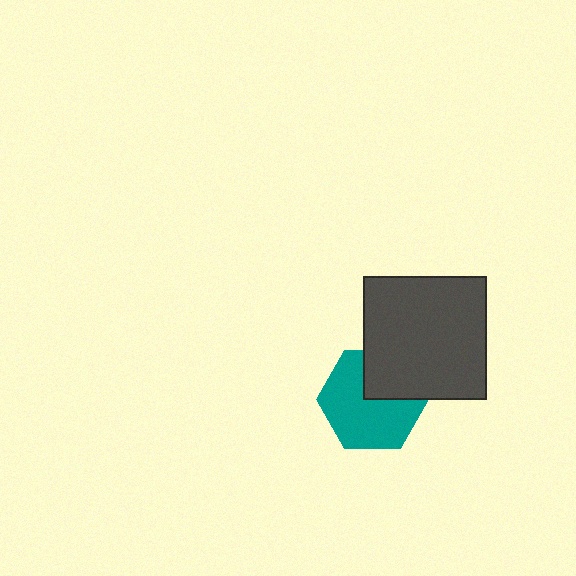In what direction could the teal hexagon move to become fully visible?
The teal hexagon could move down. That would shift it out from behind the dark gray square entirely.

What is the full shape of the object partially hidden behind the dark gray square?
The partially hidden object is a teal hexagon.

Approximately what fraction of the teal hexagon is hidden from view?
Roughly 30% of the teal hexagon is hidden behind the dark gray square.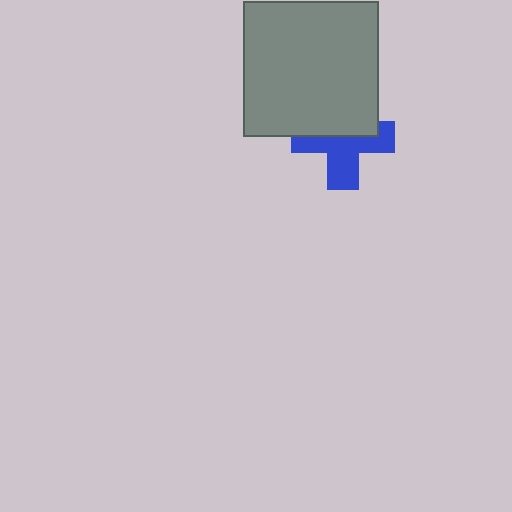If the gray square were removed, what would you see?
You would see the complete blue cross.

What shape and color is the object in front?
The object in front is a gray square.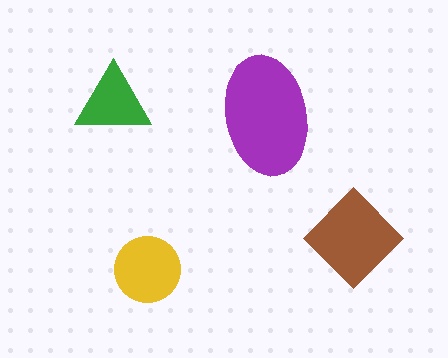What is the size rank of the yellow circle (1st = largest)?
3rd.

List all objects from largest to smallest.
The purple ellipse, the brown diamond, the yellow circle, the green triangle.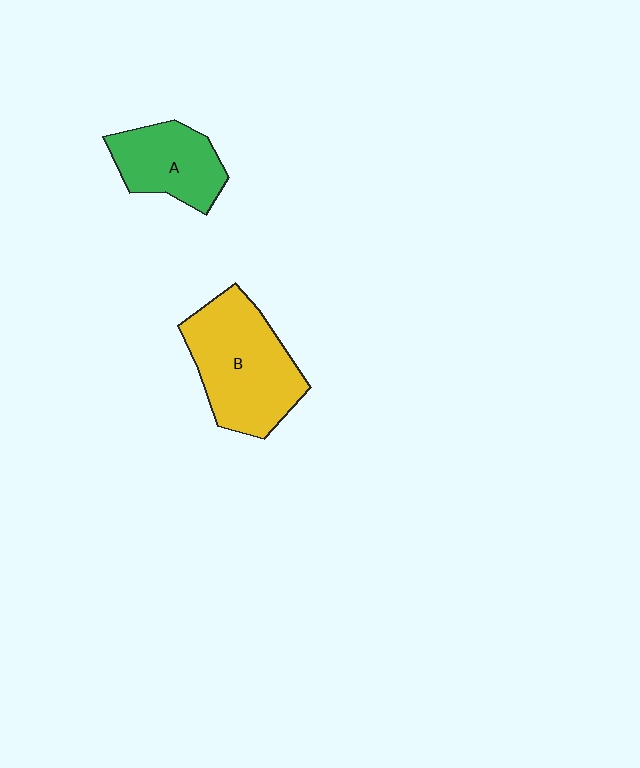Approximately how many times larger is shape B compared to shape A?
Approximately 1.6 times.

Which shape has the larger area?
Shape B (yellow).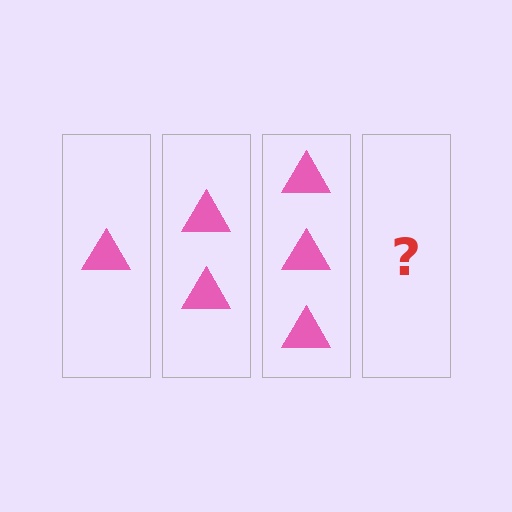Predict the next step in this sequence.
The next step is 4 triangles.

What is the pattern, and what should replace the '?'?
The pattern is that each step adds one more triangle. The '?' should be 4 triangles.